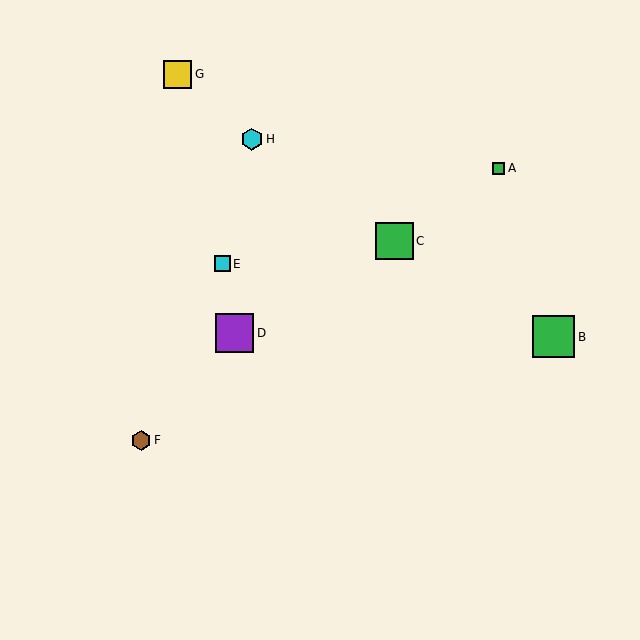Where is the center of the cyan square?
The center of the cyan square is at (222, 264).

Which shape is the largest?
The green square (labeled B) is the largest.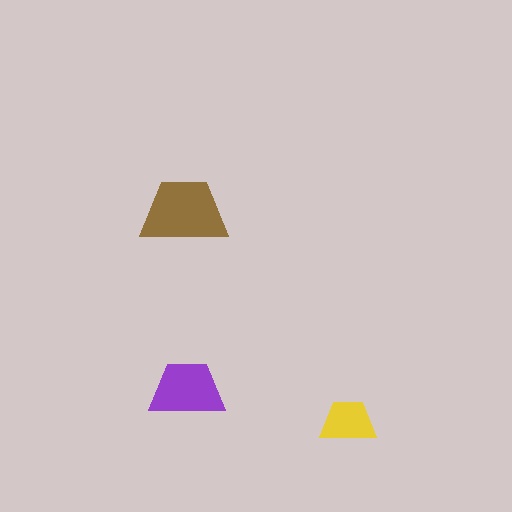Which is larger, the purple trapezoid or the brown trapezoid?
The brown one.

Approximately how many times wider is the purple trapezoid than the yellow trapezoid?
About 1.5 times wider.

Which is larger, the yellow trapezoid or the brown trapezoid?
The brown one.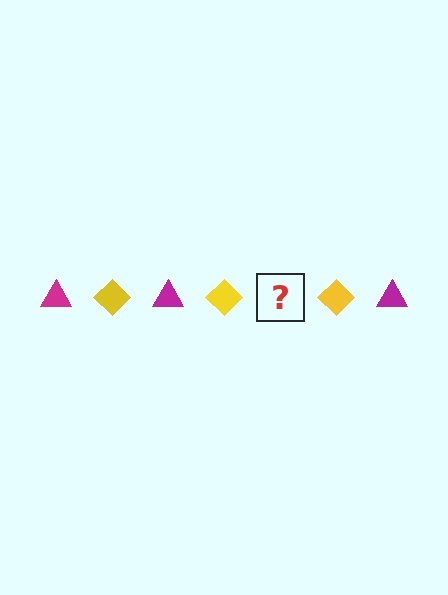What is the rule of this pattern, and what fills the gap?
The rule is that the pattern alternates between magenta triangle and yellow diamond. The gap should be filled with a magenta triangle.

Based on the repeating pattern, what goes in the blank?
The blank should be a magenta triangle.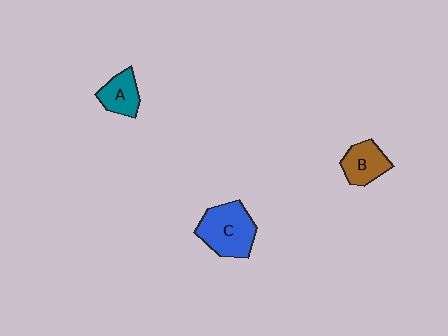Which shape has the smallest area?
Shape A (teal).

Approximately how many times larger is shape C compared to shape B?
Approximately 1.6 times.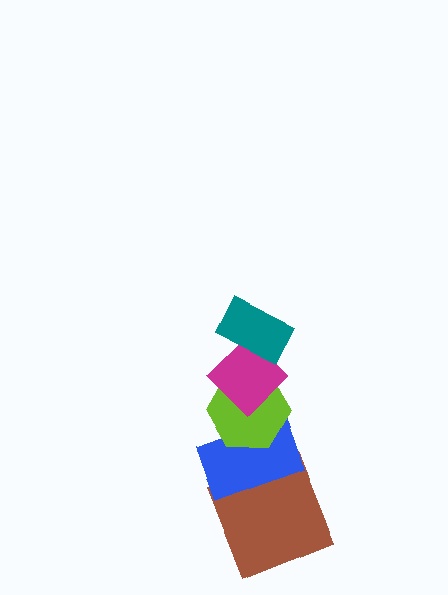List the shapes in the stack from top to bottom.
From top to bottom: the teal rectangle, the magenta diamond, the lime hexagon, the blue rectangle, the brown square.